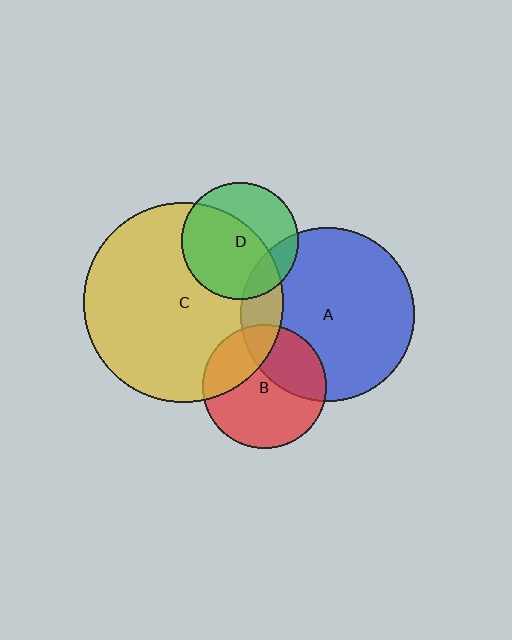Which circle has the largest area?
Circle C (yellow).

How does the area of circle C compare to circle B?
Approximately 2.6 times.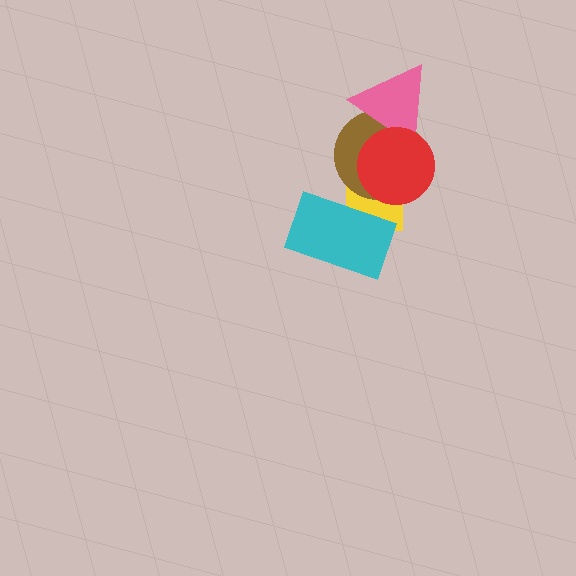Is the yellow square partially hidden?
Yes, it is partially covered by another shape.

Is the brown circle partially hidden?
Yes, it is partially covered by another shape.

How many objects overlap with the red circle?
3 objects overlap with the red circle.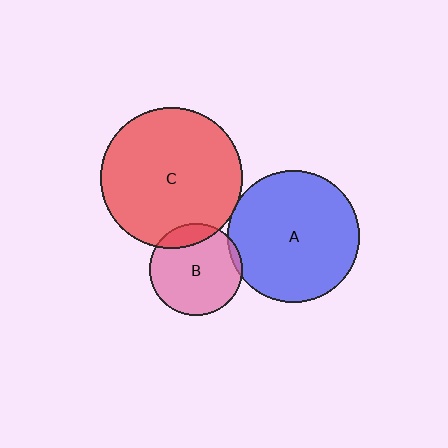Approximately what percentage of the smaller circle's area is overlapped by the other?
Approximately 5%.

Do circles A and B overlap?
Yes.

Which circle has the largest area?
Circle C (red).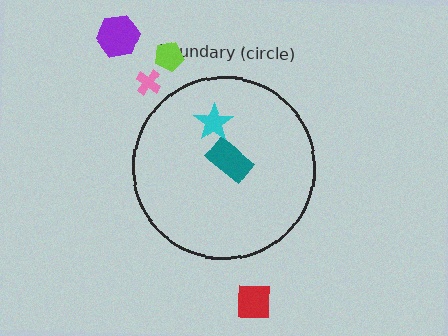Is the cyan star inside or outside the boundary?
Inside.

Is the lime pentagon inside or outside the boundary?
Outside.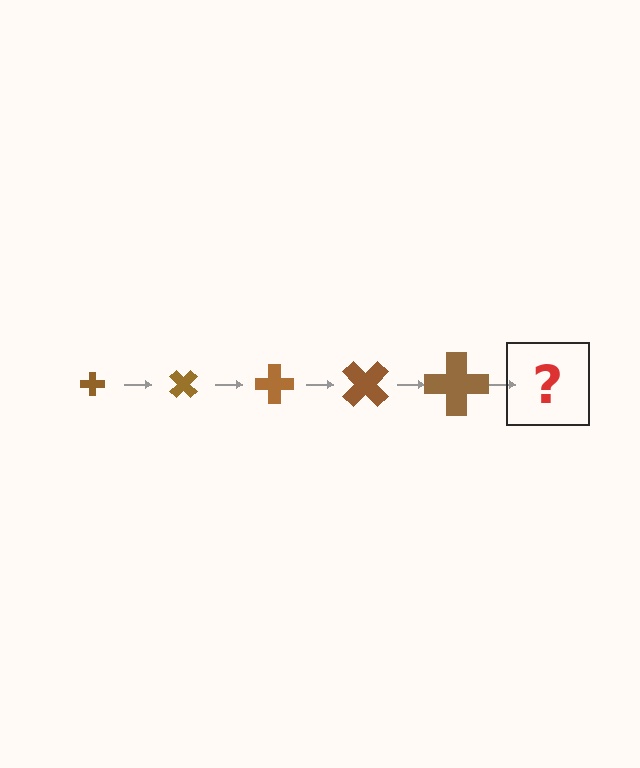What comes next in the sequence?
The next element should be a cross, larger than the previous one and rotated 225 degrees from the start.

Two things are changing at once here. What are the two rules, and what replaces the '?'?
The two rules are that the cross grows larger each step and it rotates 45 degrees each step. The '?' should be a cross, larger than the previous one and rotated 225 degrees from the start.